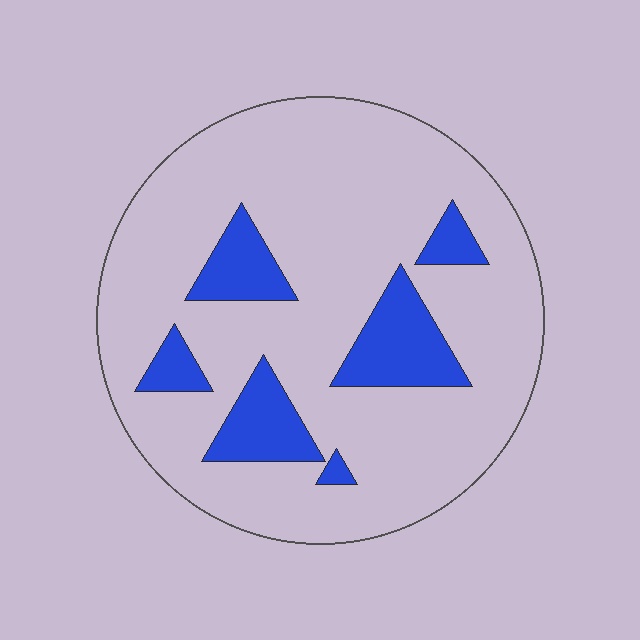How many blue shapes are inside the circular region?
6.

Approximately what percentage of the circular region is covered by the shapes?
Approximately 15%.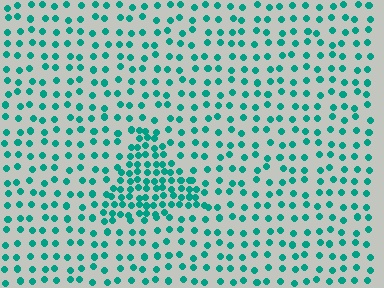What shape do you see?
I see a triangle.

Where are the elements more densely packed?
The elements are more densely packed inside the triangle boundary.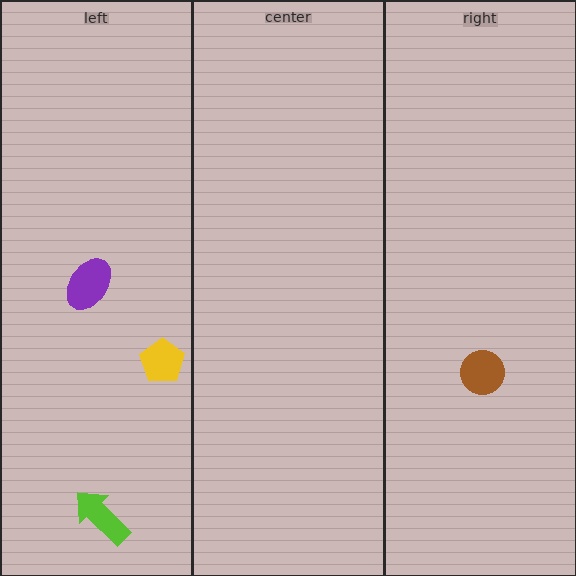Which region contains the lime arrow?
The left region.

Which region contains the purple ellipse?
The left region.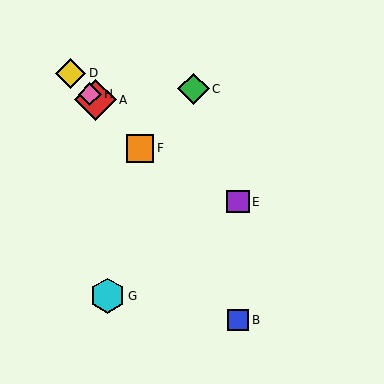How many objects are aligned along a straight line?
4 objects (A, D, F, H) are aligned along a straight line.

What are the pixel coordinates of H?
Object H is at (90, 94).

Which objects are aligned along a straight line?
Objects A, D, F, H are aligned along a straight line.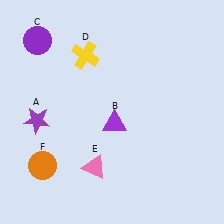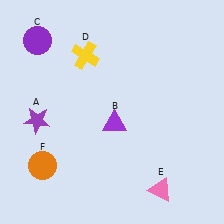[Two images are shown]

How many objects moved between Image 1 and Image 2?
1 object moved between the two images.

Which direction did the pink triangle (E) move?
The pink triangle (E) moved right.